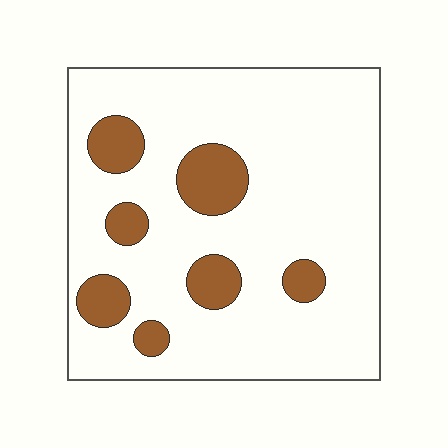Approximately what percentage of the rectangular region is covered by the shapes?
Approximately 15%.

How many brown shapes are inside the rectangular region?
7.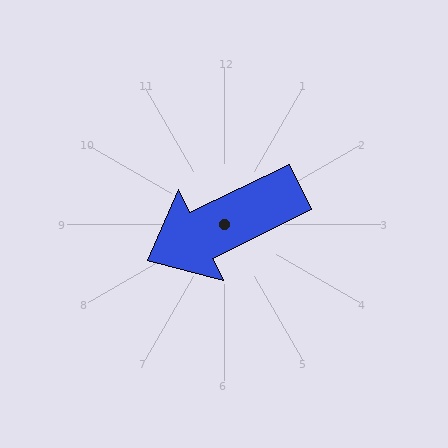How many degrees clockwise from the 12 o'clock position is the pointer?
Approximately 244 degrees.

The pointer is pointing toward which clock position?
Roughly 8 o'clock.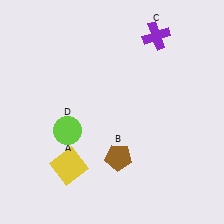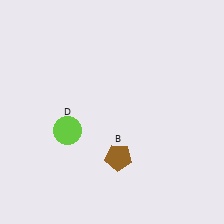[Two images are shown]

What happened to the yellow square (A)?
The yellow square (A) was removed in Image 2. It was in the bottom-left area of Image 1.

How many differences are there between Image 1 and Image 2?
There are 2 differences between the two images.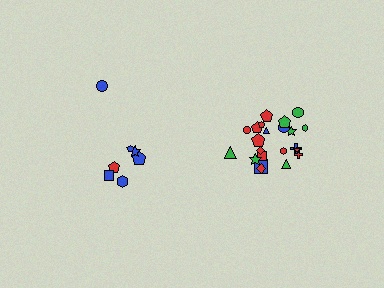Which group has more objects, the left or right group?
The right group.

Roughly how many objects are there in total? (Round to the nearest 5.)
Roughly 30 objects in total.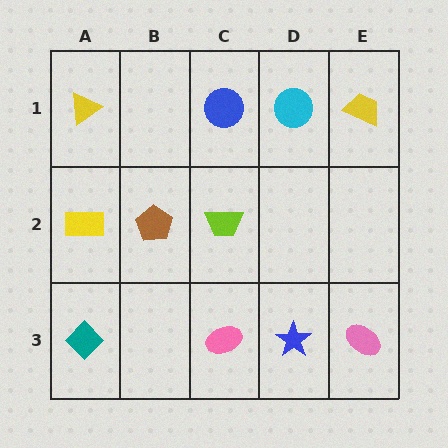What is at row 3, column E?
A pink ellipse.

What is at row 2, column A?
A yellow rectangle.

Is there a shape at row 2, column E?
No, that cell is empty.